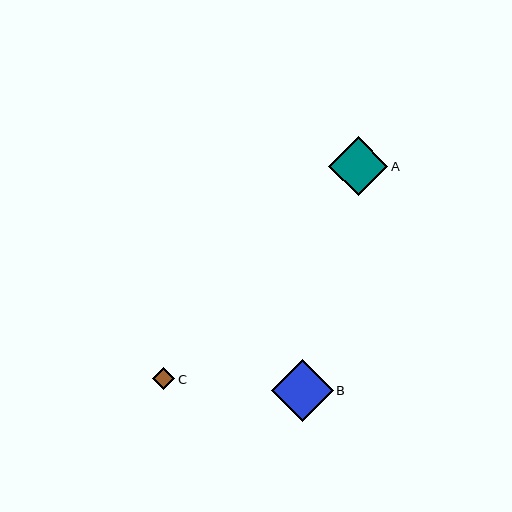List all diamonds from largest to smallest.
From largest to smallest: B, A, C.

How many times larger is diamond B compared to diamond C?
Diamond B is approximately 2.8 times the size of diamond C.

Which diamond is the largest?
Diamond B is the largest with a size of approximately 62 pixels.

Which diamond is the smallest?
Diamond C is the smallest with a size of approximately 22 pixels.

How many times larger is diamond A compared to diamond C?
Diamond A is approximately 2.7 times the size of diamond C.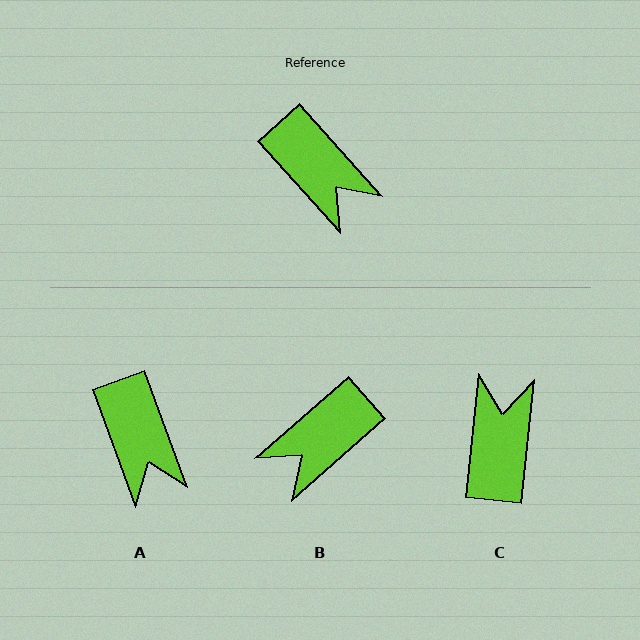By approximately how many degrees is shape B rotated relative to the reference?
Approximately 91 degrees clockwise.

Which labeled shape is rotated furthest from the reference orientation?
C, about 132 degrees away.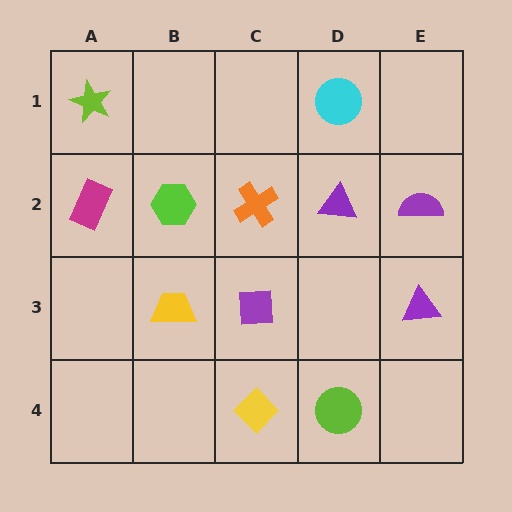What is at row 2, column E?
A purple semicircle.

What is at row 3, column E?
A purple triangle.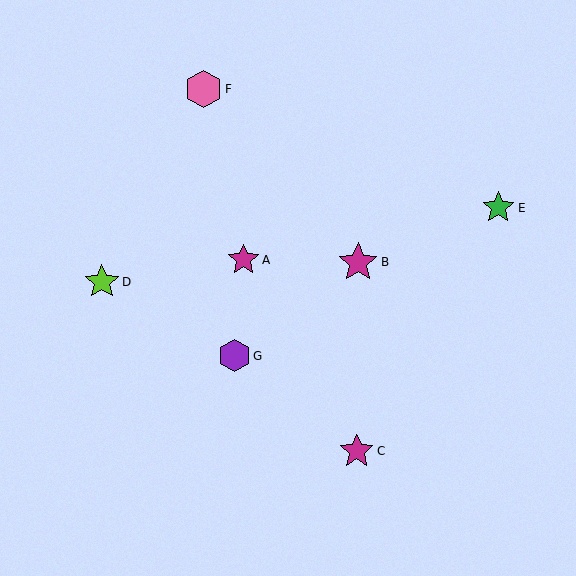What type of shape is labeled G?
Shape G is a purple hexagon.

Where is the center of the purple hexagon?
The center of the purple hexagon is at (234, 356).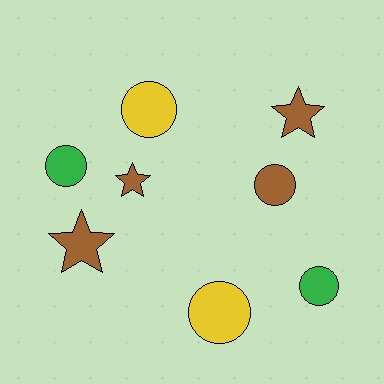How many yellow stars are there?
There are no yellow stars.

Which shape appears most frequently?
Circle, with 5 objects.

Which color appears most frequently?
Brown, with 4 objects.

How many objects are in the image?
There are 8 objects.